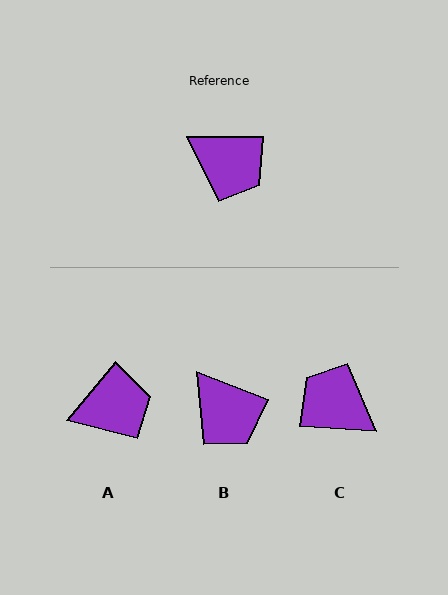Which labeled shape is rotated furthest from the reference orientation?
C, about 176 degrees away.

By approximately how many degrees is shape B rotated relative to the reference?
Approximately 21 degrees clockwise.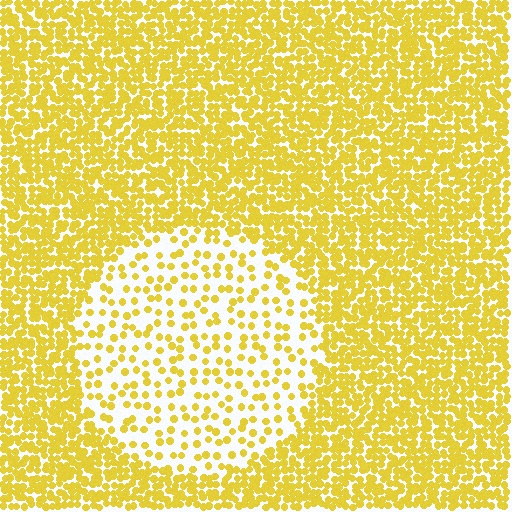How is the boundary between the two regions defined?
The boundary is defined by a change in element density (approximately 2.9x ratio). All elements are the same color, size, and shape.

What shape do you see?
I see a circle.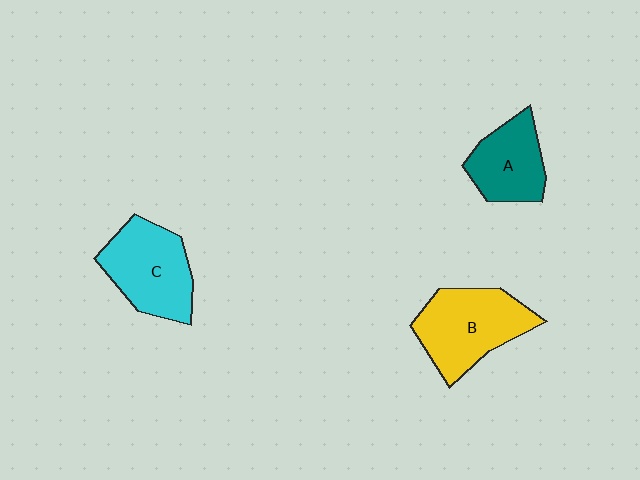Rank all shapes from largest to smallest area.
From largest to smallest: B (yellow), C (cyan), A (teal).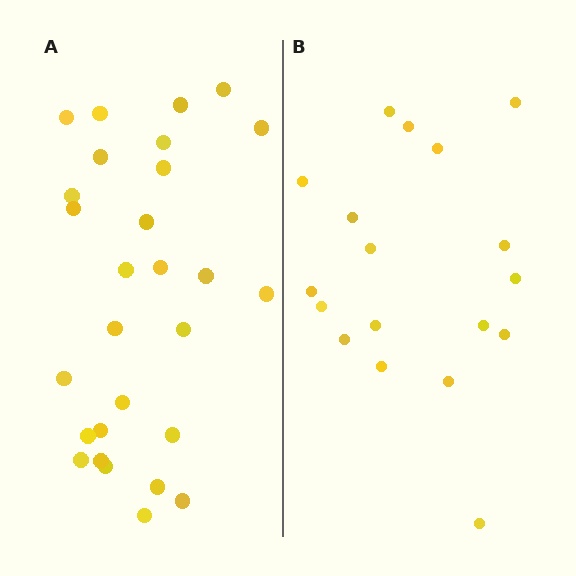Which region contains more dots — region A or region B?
Region A (the left region) has more dots.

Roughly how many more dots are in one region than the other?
Region A has roughly 10 or so more dots than region B.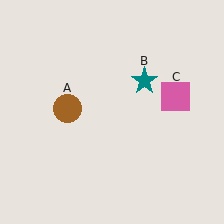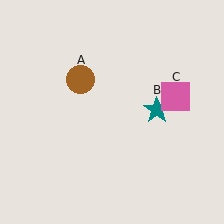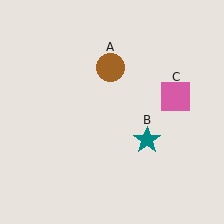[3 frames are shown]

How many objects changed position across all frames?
2 objects changed position: brown circle (object A), teal star (object B).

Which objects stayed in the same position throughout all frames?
Pink square (object C) remained stationary.